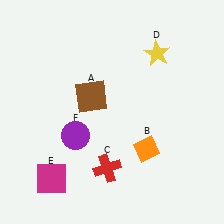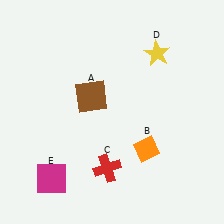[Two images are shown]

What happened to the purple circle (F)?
The purple circle (F) was removed in Image 2. It was in the bottom-left area of Image 1.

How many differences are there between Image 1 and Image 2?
There is 1 difference between the two images.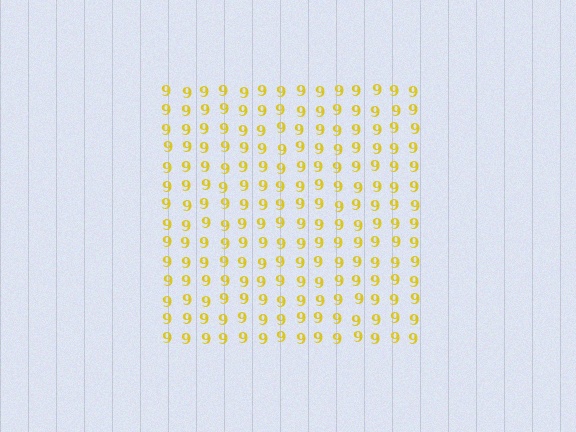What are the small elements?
The small elements are digit 9's.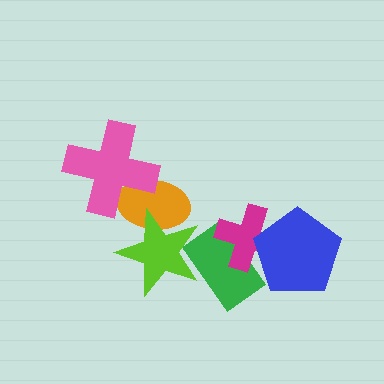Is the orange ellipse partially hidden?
Yes, it is partially covered by another shape.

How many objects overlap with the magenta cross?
2 objects overlap with the magenta cross.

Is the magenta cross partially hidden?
Yes, it is partially covered by another shape.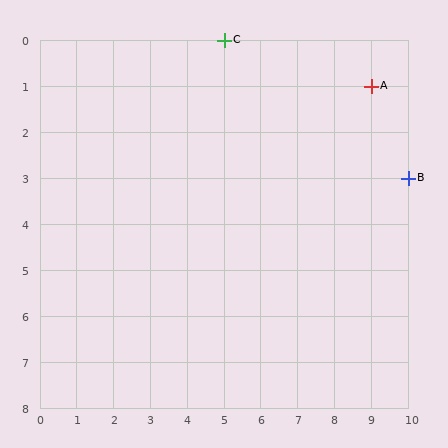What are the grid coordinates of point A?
Point A is at grid coordinates (9, 1).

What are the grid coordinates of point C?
Point C is at grid coordinates (5, 0).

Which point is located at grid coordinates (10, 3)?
Point B is at (10, 3).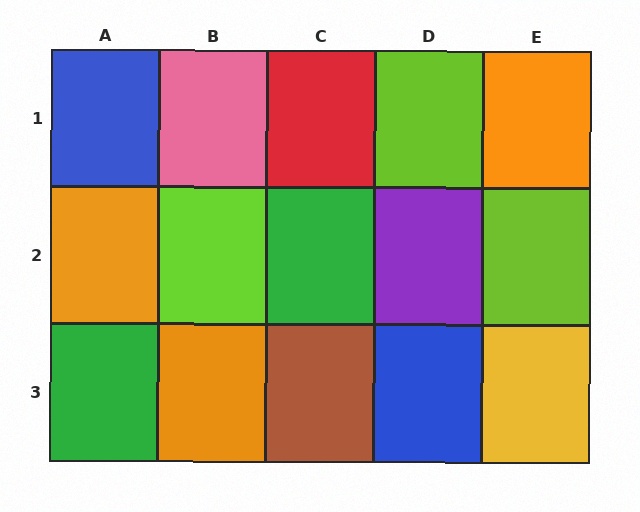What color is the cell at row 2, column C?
Green.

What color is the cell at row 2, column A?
Orange.